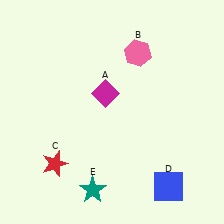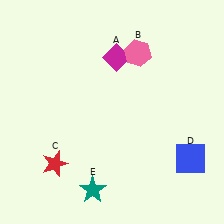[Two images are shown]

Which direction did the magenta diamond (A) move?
The magenta diamond (A) moved up.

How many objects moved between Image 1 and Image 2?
2 objects moved between the two images.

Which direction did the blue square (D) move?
The blue square (D) moved up.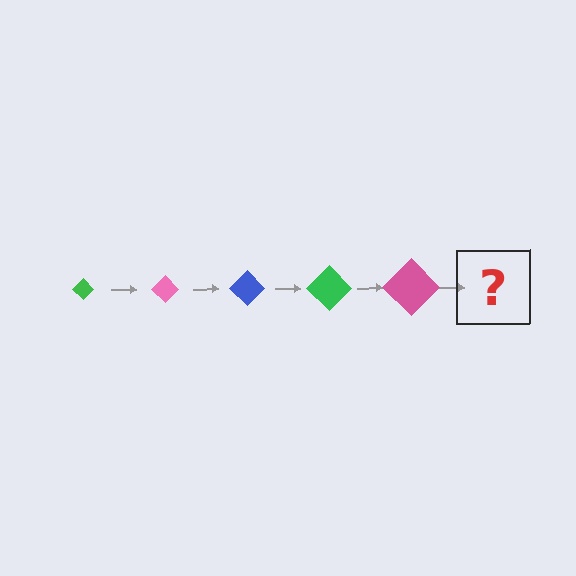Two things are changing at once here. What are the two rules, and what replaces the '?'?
The two rules are that the diamond grows larger each step and the color cycles through green, pink, and blue. The '?' should be a blue diamond, larger than the previous one.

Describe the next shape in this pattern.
It should be a blue diamond, larger than the previous one.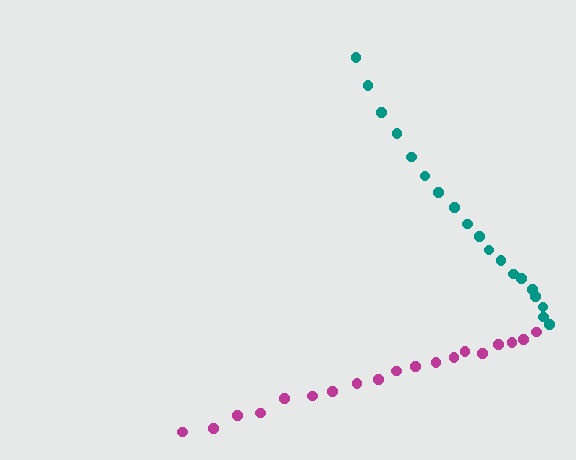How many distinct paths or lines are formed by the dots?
There are 2 distinct paths.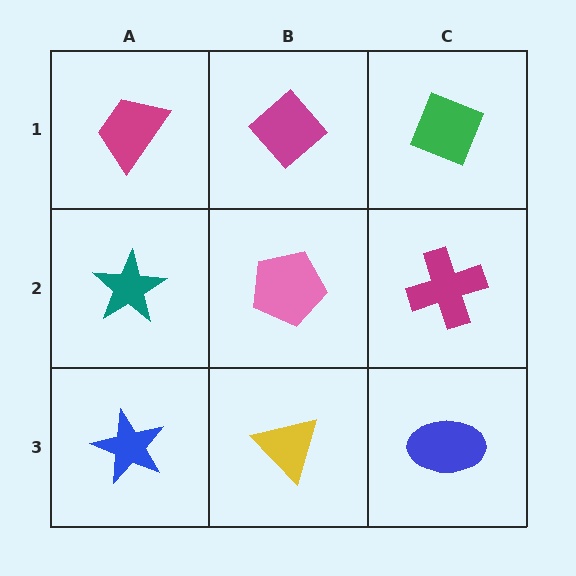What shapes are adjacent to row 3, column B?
A pink pentagon (row 2, column B), a blue star (row 3, column A), a blue ellipse (row 3, column C).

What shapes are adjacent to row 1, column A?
A teal star (row 2, column A), a magenta diamond (row 1, column B).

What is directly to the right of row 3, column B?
A blue ellipse.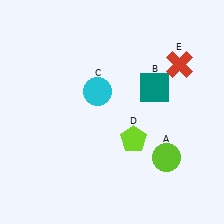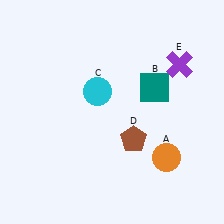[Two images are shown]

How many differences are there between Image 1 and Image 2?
There are 3 differences between the two images.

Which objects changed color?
A changed from lime to orange. D changed from lime to brown. E changed from red to purple.